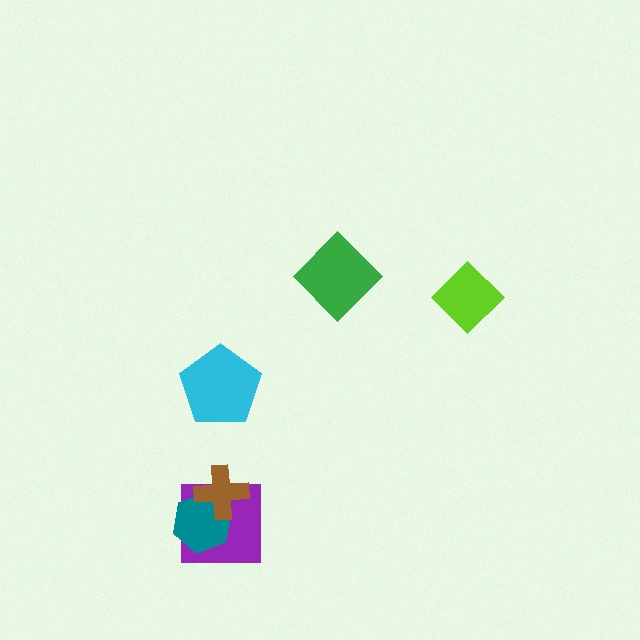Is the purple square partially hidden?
Yes, it is partially covered by another shape.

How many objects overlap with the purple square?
2 objects overlap with the purple square.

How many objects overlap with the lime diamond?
0 objects overlap with the lime diamond.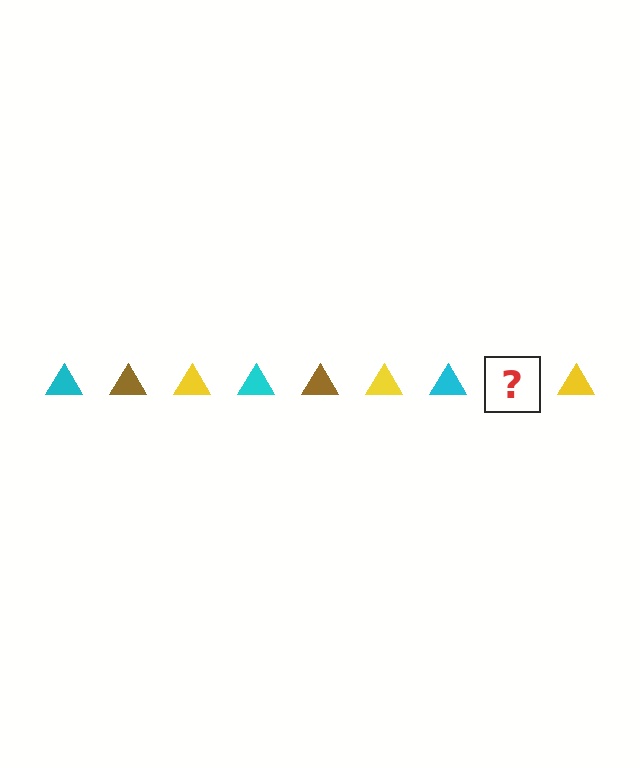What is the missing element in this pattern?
The missing element is a brown triangle.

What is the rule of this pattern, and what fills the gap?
The rule is that the pattern cycles through cyan, brown, yellow triangles. The gap should be filled with a brown triangle.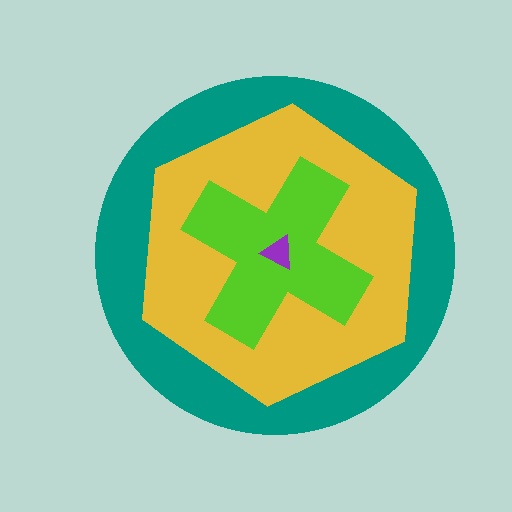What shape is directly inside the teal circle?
The yellow hexagon.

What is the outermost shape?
The teal circle.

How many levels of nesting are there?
4.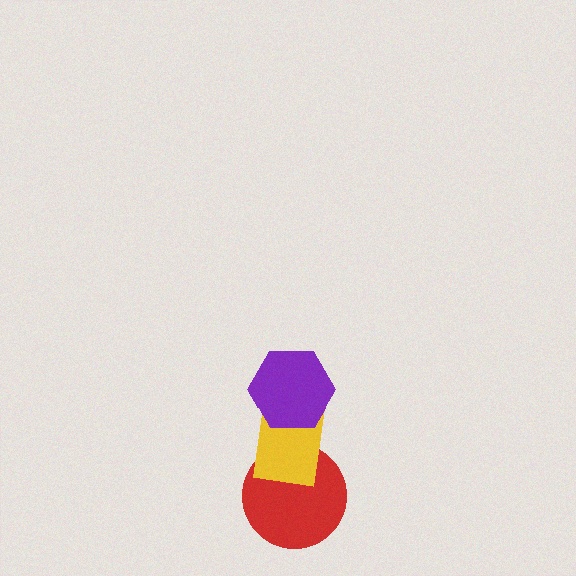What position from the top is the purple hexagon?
The purple hexagon is 1st from the top.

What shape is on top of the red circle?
The yellow rectangle is on top of the red circle.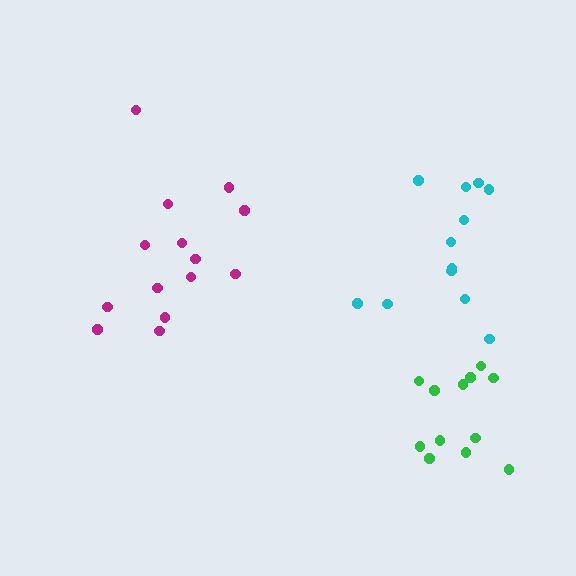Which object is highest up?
The cyan cluster is topmost.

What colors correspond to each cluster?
The clusters are colored: cyan, magenta, green.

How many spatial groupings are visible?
There are 3 spatial groupings.